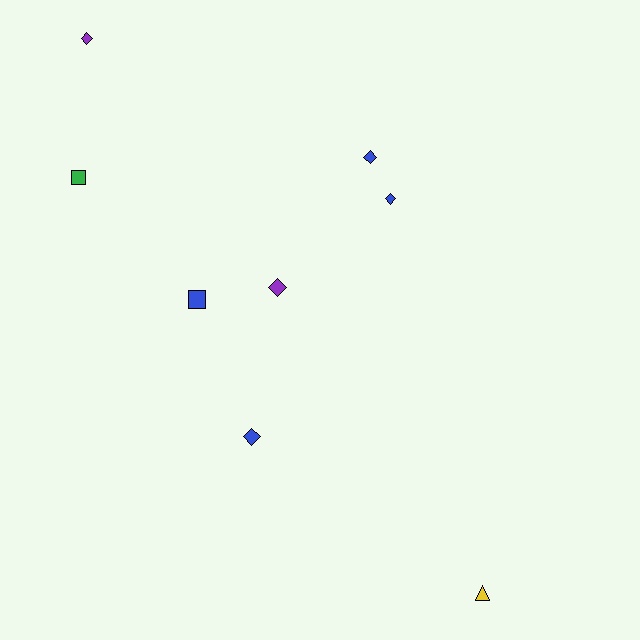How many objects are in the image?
There are 8 objects.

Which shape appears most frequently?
Diamond, with 5 objects.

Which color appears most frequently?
Blue, with 4 objects.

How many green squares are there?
There is 1 green square.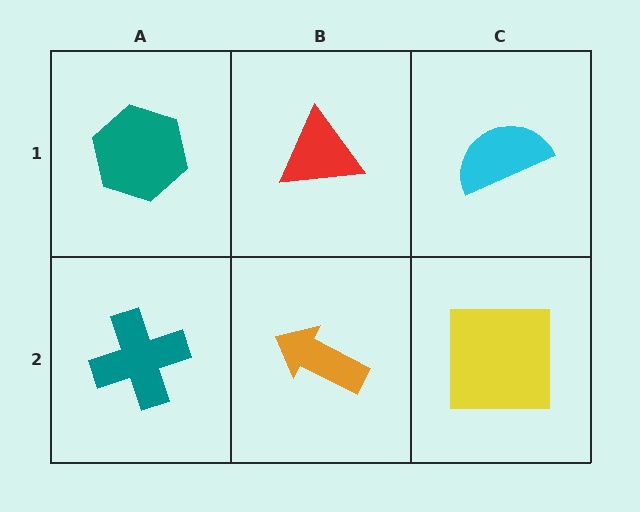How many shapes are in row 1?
3 shapes.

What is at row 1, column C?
A cyan semicircle.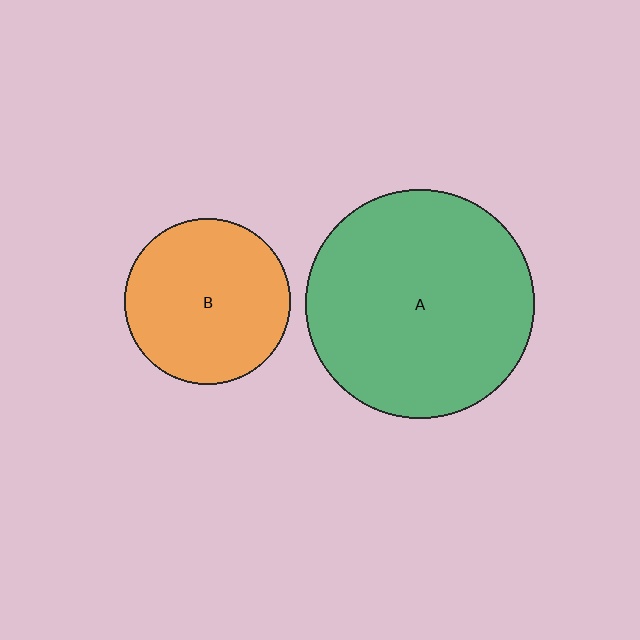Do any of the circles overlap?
No, none of the circles overlap.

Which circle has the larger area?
Circle A (green).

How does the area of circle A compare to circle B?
Approximately 1.9 times.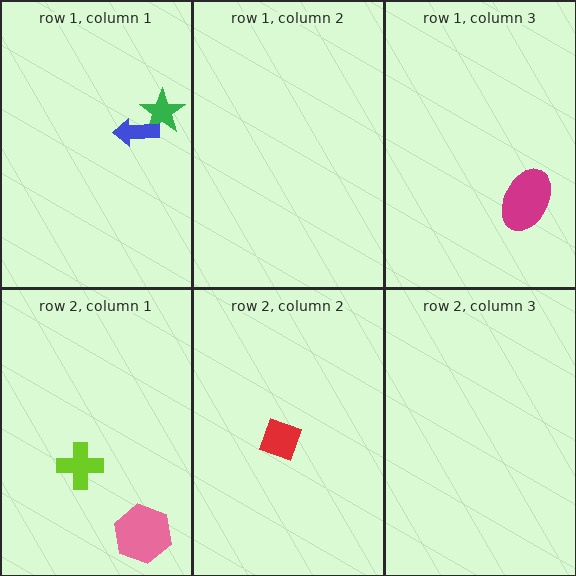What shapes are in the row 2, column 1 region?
The pink hexagon, the lime cross.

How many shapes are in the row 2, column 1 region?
2.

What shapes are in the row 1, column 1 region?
The green star, the blue arrow.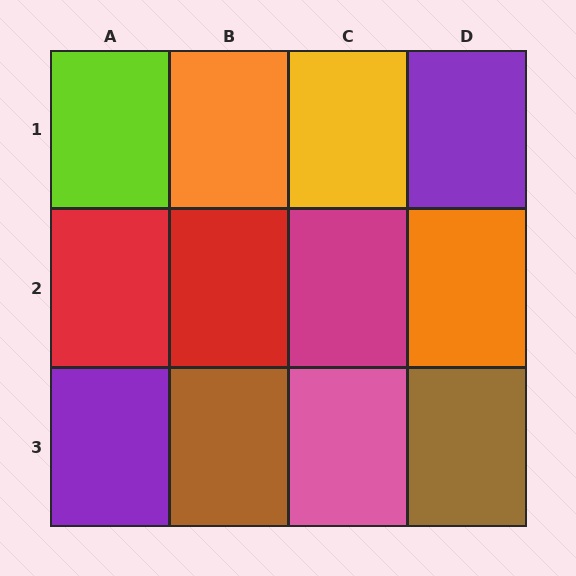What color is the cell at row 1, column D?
Purple.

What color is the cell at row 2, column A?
Red.